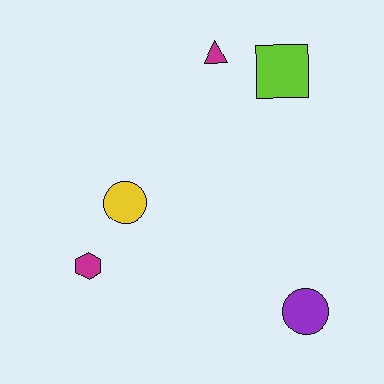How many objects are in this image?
There are 5 objects.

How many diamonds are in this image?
There are no diamonds.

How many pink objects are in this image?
There are no pink objects.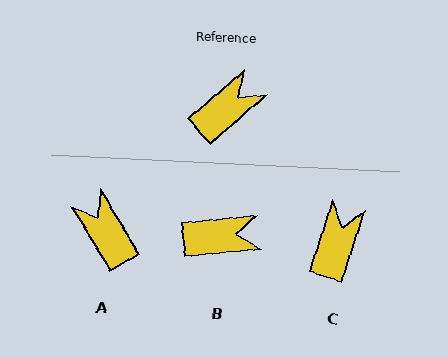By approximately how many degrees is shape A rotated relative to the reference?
Approximately 80 degrees counter-clockwise.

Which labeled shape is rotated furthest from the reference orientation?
A, about 80 degrees away.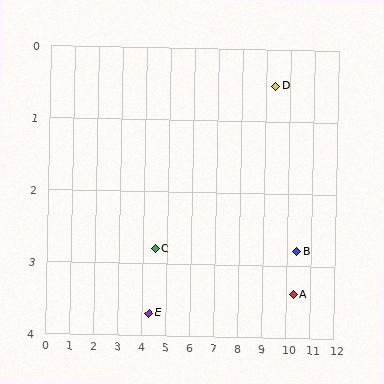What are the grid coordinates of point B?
Point B is at approximately (10.4, 2.8).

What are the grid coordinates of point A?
Point A is at approximately (10.3, 3.4).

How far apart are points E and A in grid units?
Points E and A are about 6.0 grid units apart.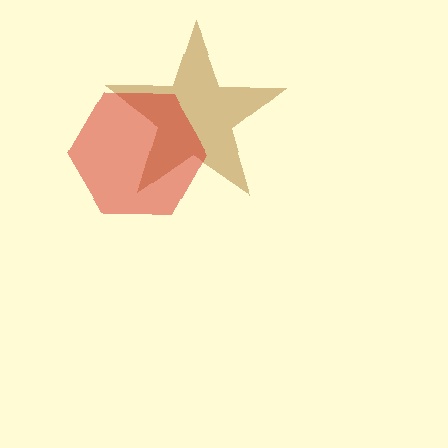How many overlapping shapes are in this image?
There are 2 overlapping shapes in the image.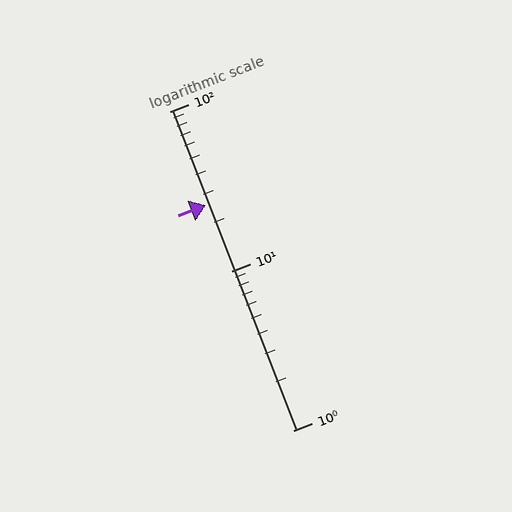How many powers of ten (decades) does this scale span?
The scale spans 2 decades, from 1 to 100.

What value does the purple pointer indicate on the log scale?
The pointer indicates approximately 26.